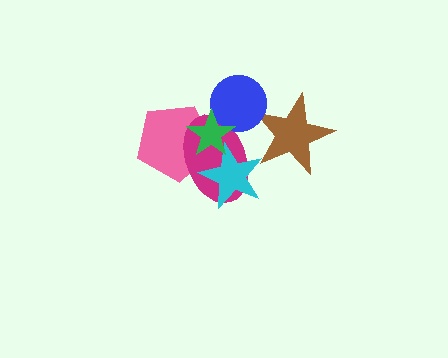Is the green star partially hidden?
No, no other shape covers it.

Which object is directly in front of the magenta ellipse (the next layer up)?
The blue circle is directly in front of the magenta ellipse.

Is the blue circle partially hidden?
Yes, it is partially covered by another shape.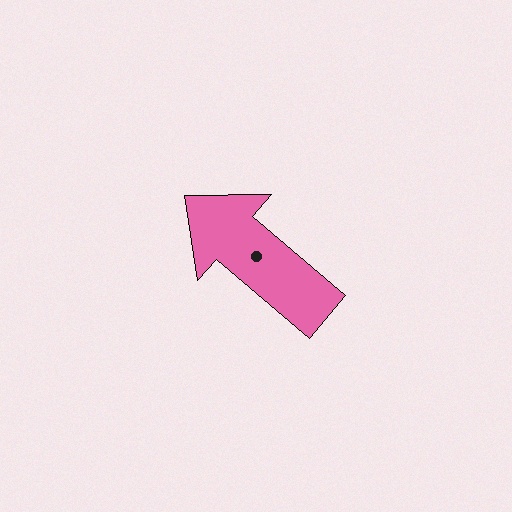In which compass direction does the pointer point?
Northwest.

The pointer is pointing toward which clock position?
Roughly 10 o'clock.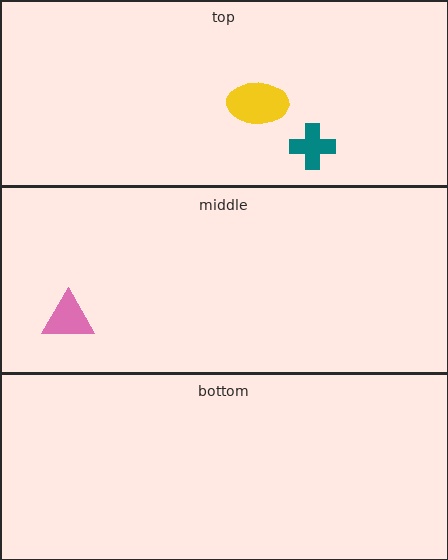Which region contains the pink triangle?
The middle region.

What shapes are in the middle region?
The pink triangle.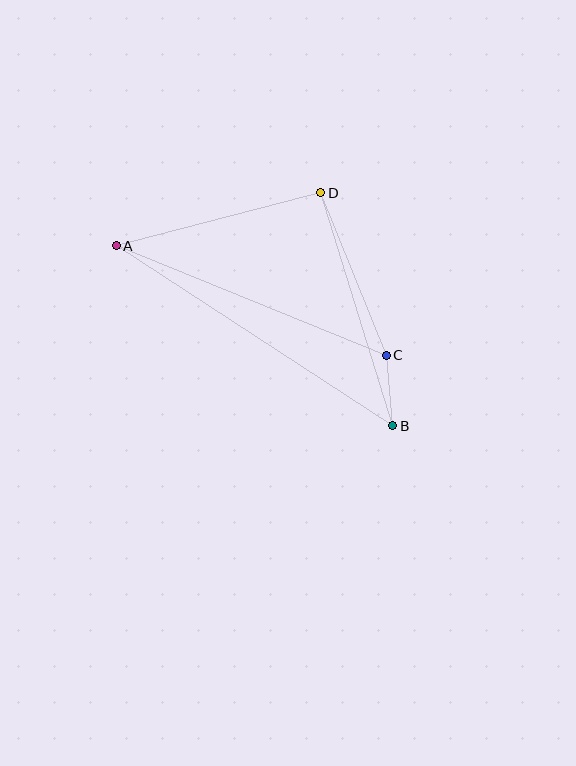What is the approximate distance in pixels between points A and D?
The distance between A and D is approximately 211 pixels.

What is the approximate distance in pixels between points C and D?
The distance between C and D is approximately 175 pixels.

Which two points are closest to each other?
Points B and C are closest to each other.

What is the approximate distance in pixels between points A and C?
The distance between A and C is approximately 291 pixels.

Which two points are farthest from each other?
Points A and B are farthest from each other.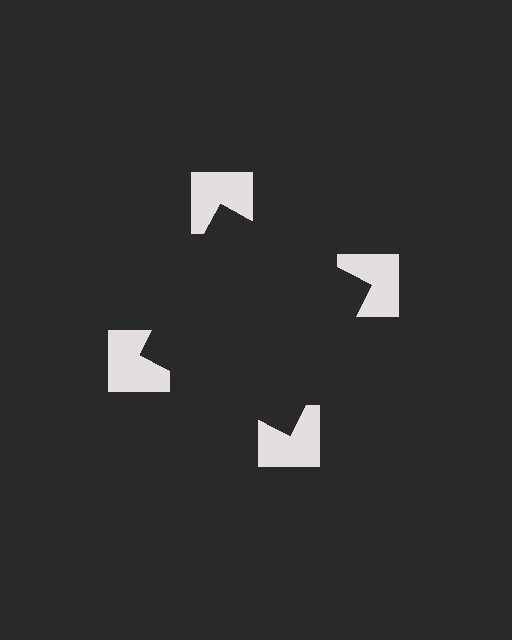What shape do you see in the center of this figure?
An illusory square — its edges are inferred from the aligned wedge cuts in the notched squares, not physically drawn.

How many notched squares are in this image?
There are 4 — one at each vertex of the illusory square.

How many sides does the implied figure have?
4 sides.